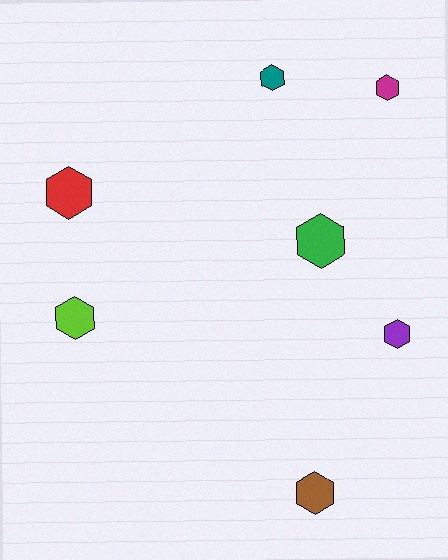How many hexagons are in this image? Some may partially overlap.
There are 7 hexagons.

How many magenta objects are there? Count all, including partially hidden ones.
There is 1 magenta object.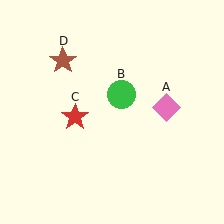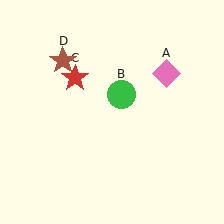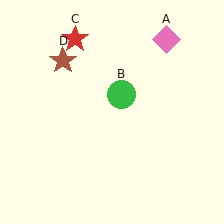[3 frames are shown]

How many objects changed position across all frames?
2 objects changed position: pink diamond (object A), red star (object C).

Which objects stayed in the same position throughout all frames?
Green circle (object B) and brown star (object D) remained stationary.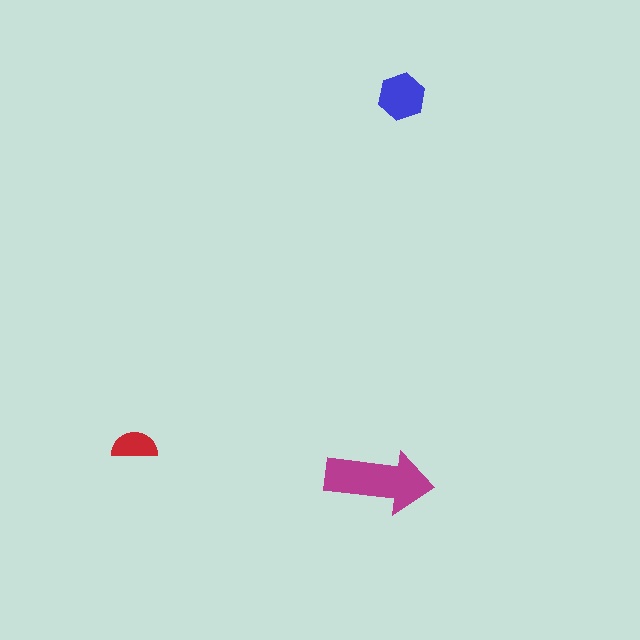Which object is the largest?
The magenta arrow.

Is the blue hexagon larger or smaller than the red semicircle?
Larger.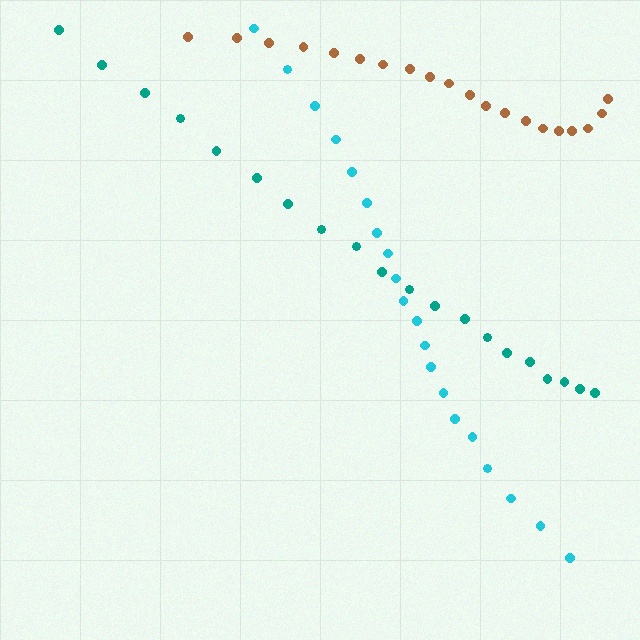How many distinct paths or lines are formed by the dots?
There are 3 distinct paths.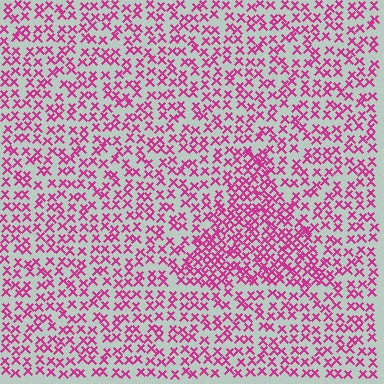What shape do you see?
I see a triangle.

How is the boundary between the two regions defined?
The boundary is defined by a change in element density (approximately 1.8x ratio). All elements are the same color, size, and shape.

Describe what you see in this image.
The image contains small magenta elements arranged at two different densities. A triangle-shaped region is visible where the elements are more densely packed than the surrounding area.